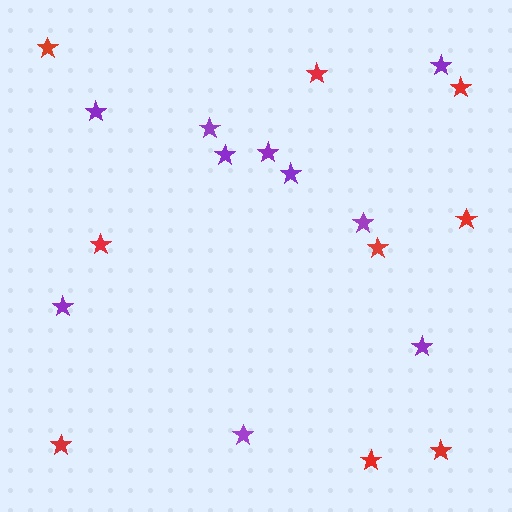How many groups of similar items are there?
There are 2 groups: one group of purple stars (10) and one group of red stars (9).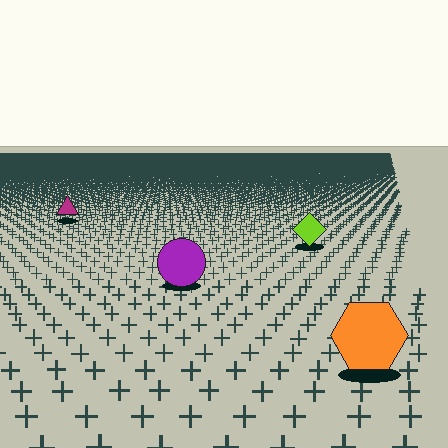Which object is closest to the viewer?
The orange hexagon is closest. The texture marks near it are larger and more spread out.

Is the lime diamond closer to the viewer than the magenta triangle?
Yes. The lime diamond is closer — you can tell from the texture gradient: the ground texture is coarser near it.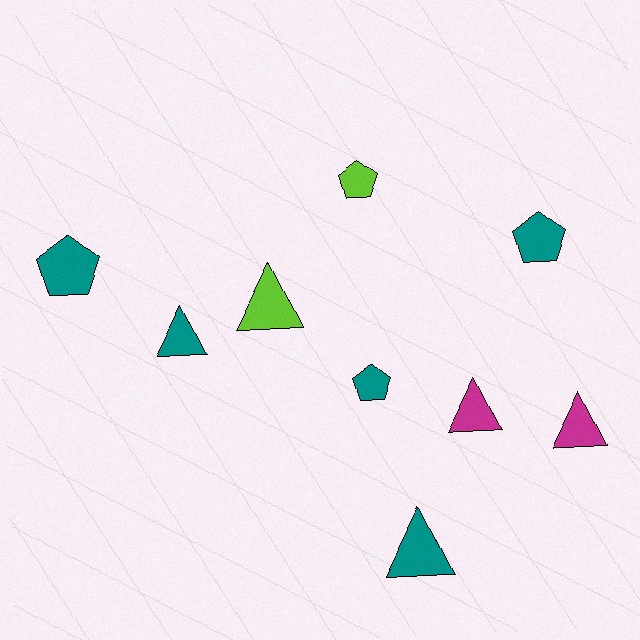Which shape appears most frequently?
Triangle, with 5 objects.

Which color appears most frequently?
Teal, with 5 objects.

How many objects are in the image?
There are 9 objects.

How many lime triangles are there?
There is 1 lime triangle.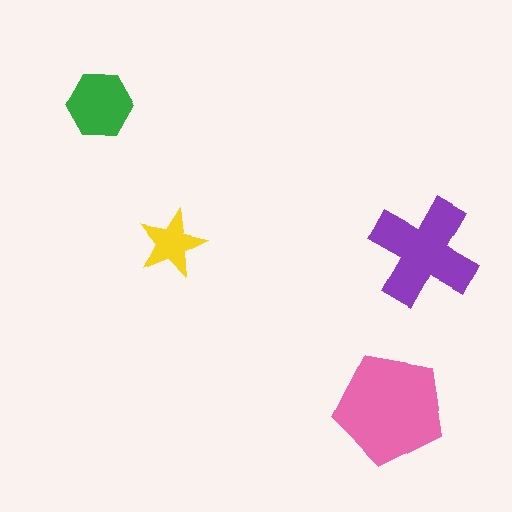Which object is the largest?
The pink pentagon.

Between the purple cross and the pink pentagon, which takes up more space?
The pink pentagon.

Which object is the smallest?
The yellow star.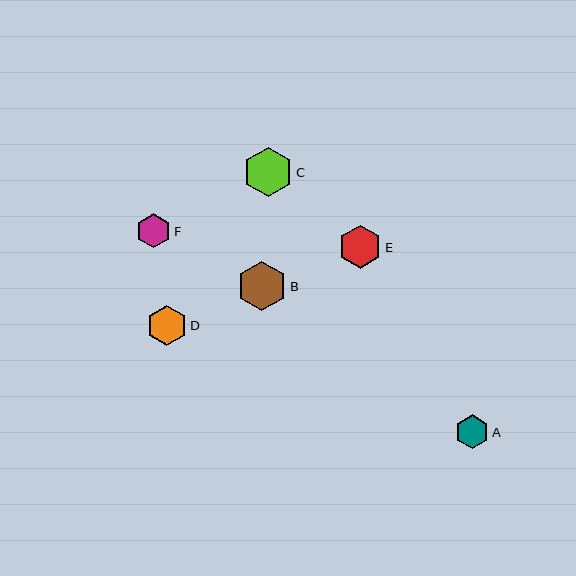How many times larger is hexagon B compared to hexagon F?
Hexagon B is approximately 1.5 times the size of hexagon F.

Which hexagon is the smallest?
Hexagon A is the smallest with a size of approximately 34 pixels.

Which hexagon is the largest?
Hexagon B is the largest with a size of approximately 50 pixels.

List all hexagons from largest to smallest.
From largest to smallest: B, C, E, D, F, A.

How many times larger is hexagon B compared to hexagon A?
Hexagon B is approximately 1.5 times the size of hexagon A.